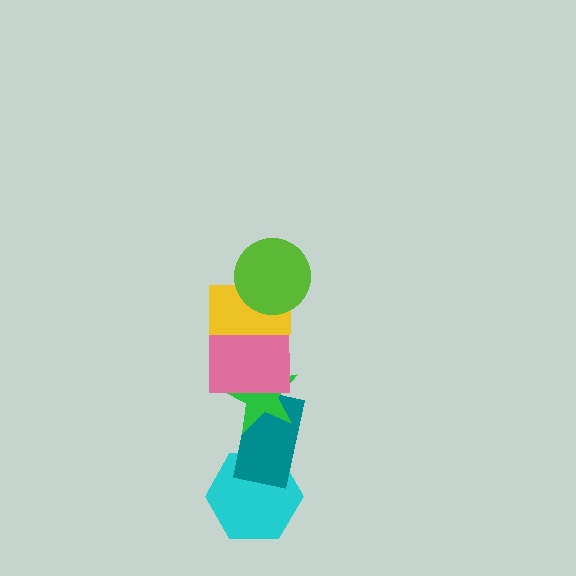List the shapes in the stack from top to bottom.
From top to bottom: the lime circle, the yellow rectangle, the pink square, the green star, the teal rectangle, the cyan hexagon.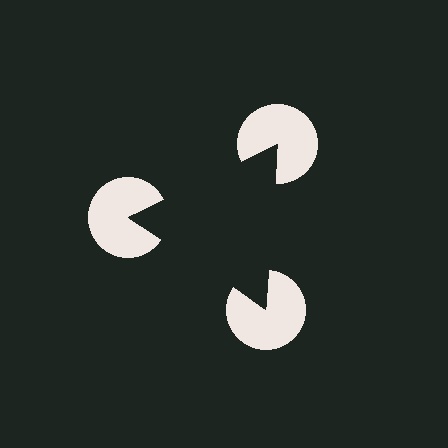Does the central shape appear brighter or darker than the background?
It typically appears slightly darker than the background, even though no actual brightness change is drawn.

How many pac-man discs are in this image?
There are 3 — one at each vertex of the illusory triangle.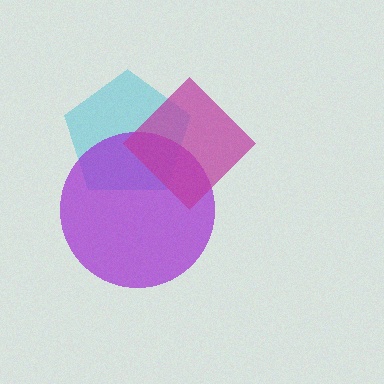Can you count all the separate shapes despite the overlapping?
Yes, there are 3 separate shapes.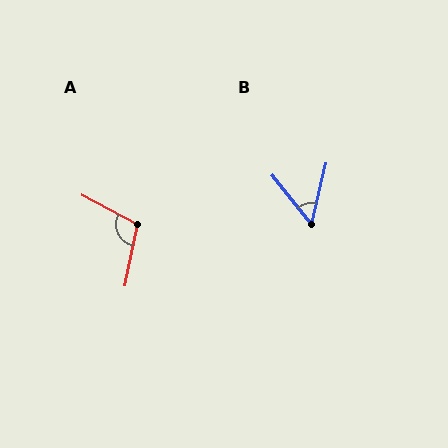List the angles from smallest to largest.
B (52°), A (106°).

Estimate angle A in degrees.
Approximately 106 degrees.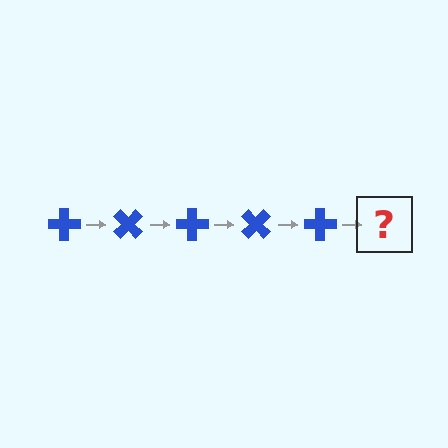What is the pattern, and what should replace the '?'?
The pattern is that the cross rotates 45 degrees each step. The '?' should be a blue cross rotated 225 degrees.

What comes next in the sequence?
The next element should be a blue cross rotated 225 degrees.